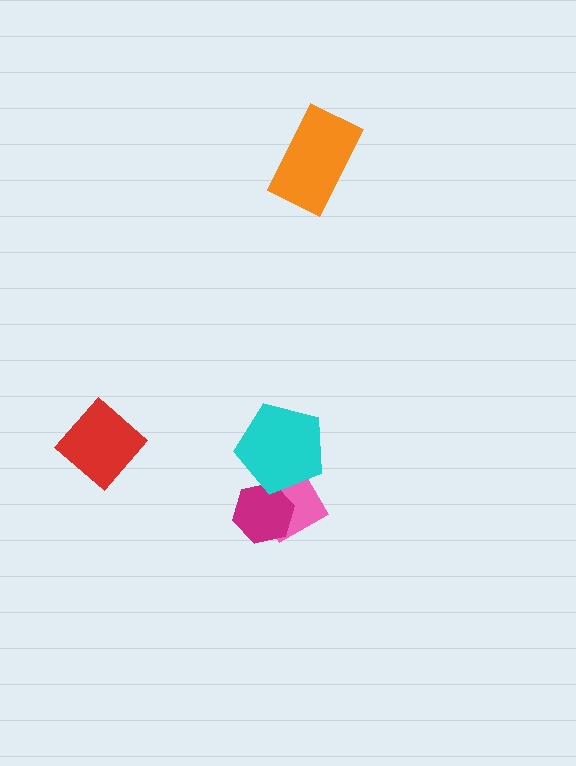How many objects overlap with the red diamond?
0 objects overlap with the red diamond.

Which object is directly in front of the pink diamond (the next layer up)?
The magenta hexagon is directly in front of the pink diamond.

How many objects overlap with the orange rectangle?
0 objects overlap with the orange rectangle.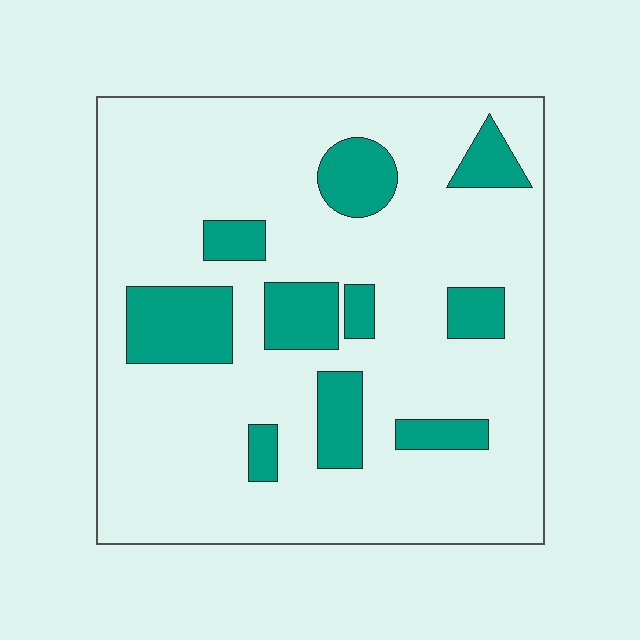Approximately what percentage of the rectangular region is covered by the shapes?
Approximately 20%.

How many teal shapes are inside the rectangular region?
10.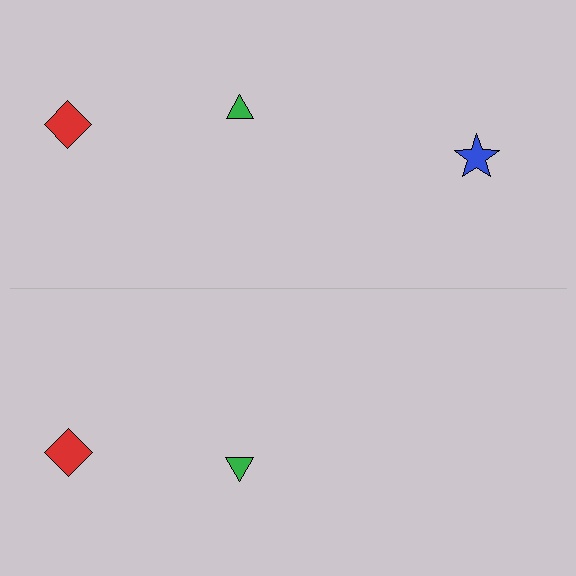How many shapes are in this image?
There are 5 shapes in this image.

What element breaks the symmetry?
A blue star is missing from the bottom side.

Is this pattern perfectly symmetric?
No, the pattern is not perfectly symmetric. A blue star is missing from the bottom side.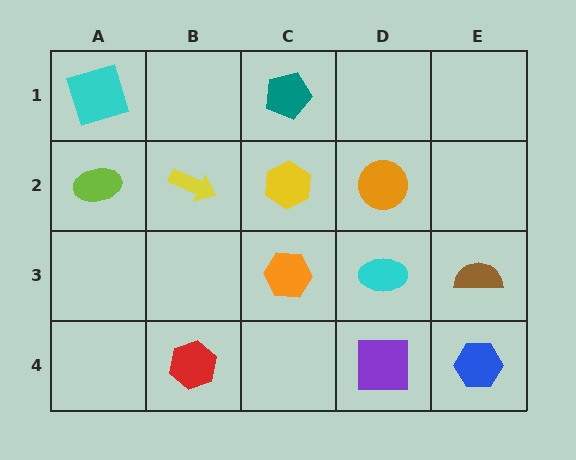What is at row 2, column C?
A yellow hexagon.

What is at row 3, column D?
A cyan ellipse.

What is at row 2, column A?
A lime ellipse.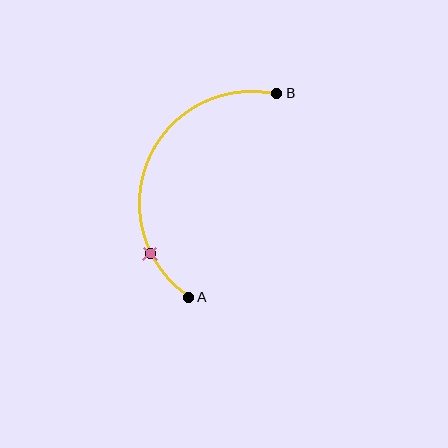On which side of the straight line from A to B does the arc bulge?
The arc bulges to the left of the straight line connecting A and B.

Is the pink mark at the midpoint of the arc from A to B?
No. The pink mark lies on the arc but is closer to endpoint A. The arc midpoint would be at the point on the curve equidistant along the arc from both A and B.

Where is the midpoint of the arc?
The arc midpoint is the point on the curve farthest from the straight line joining A and B. It sits to the left of that line.